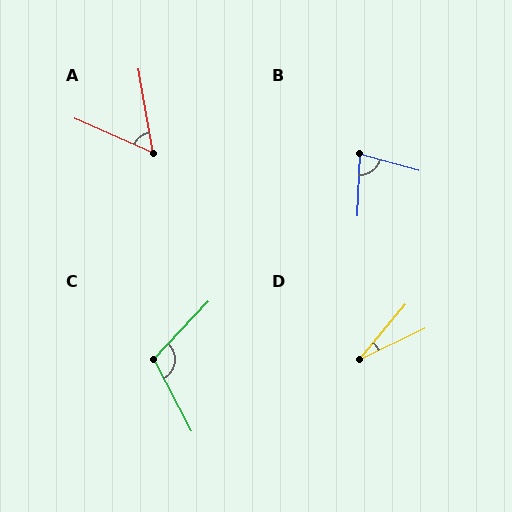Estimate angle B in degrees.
Approximately 78 degrees.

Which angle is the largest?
C, at approximately 109 degrees.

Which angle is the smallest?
D, at approximately 24 degrees.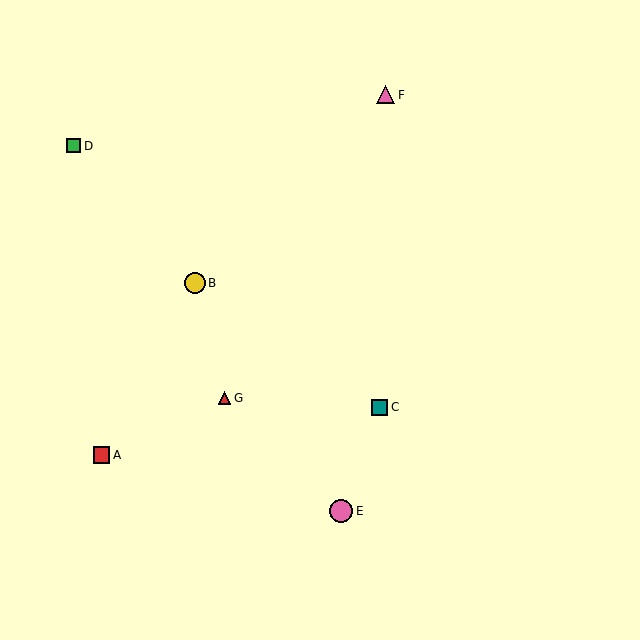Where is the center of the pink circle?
The center of the pink circle is at (341, 511).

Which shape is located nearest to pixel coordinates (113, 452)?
The red square (labeled A) at (101, 455) is nearest to that location.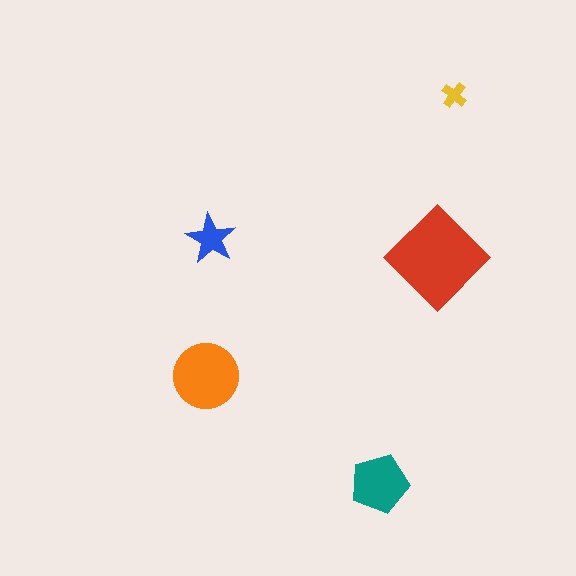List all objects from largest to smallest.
The red diamond, the orange circle, the teal pentagon, the blue star, the yellow cross.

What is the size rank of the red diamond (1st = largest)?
1st.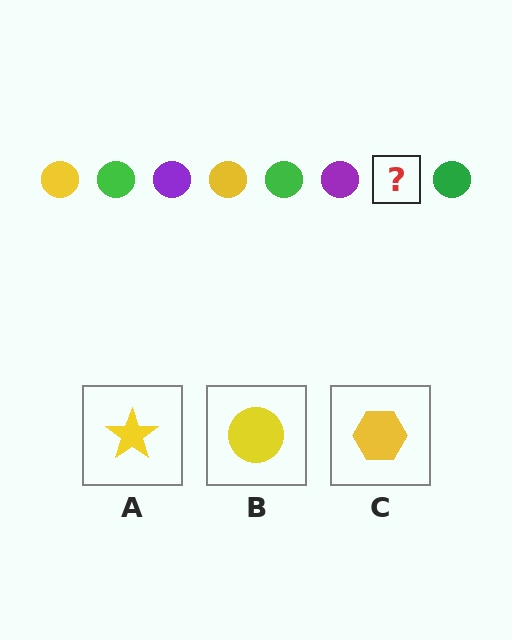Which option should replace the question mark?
Option B.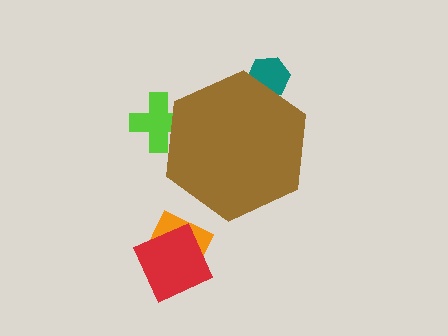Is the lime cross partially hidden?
Yes, the lime cross is partially hidden behind the brown hexagon.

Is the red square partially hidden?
No, the red square is fully visible.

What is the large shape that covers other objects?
A brown hexagon.